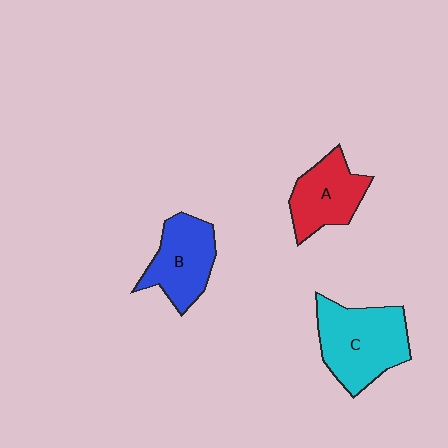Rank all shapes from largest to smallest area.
From largest to smallest: C (cyan), B (blue), A (red).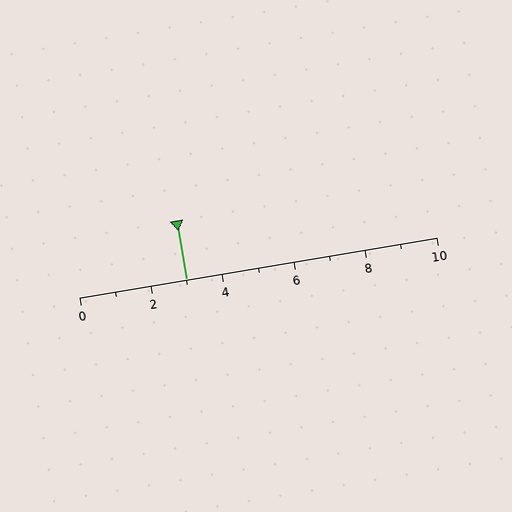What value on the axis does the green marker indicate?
The marker indicates approximately 3.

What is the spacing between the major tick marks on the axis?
The major ticks are spaced 2 apart.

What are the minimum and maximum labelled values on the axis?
The axis runs from 0 to 10.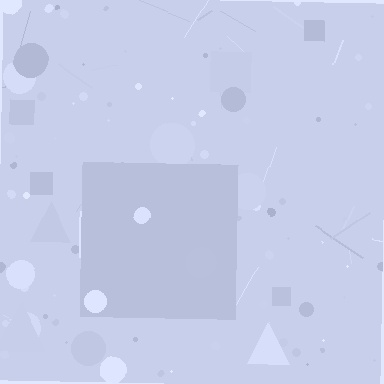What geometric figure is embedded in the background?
A square is embedded in the background.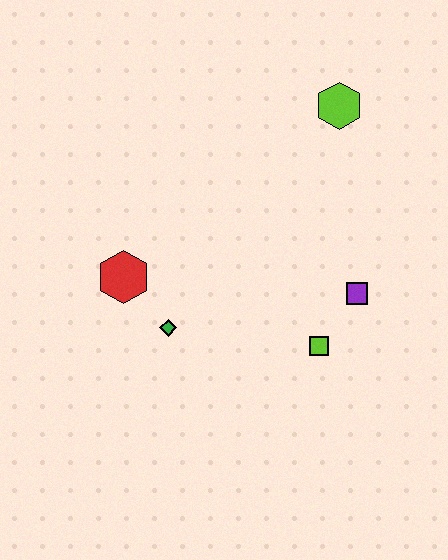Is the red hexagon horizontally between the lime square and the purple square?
No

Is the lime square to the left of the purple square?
Yes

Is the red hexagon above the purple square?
Yes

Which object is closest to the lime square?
The purple square is closest to the lime square.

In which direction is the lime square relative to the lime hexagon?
The lime square is below the lime hexagon.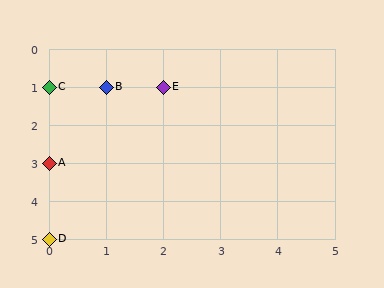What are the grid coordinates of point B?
Point B is at grid coordinates (1, 1).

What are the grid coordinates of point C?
Point C is at grid coordinates (0, 1).